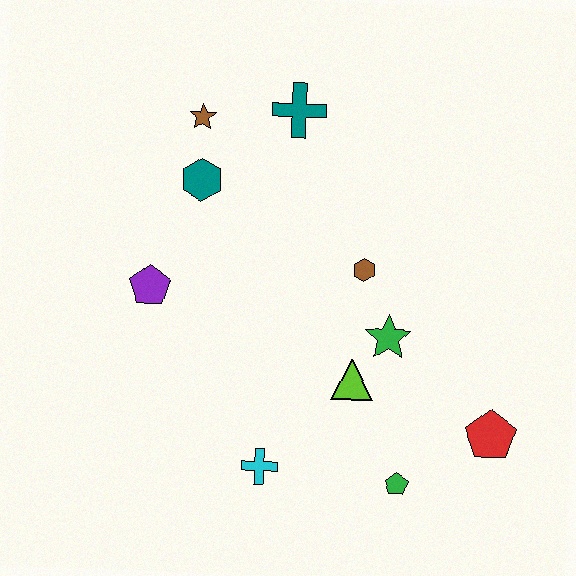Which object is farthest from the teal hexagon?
The red pentagon is farthest from the teal hexagon.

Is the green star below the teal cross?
Yes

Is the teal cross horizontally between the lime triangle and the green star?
No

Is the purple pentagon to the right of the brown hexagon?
No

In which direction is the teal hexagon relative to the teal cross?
The teal hexagon is to the left of the teal cross.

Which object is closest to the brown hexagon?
The green star is closest to the brown hexagon.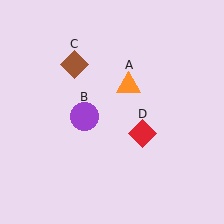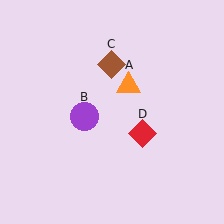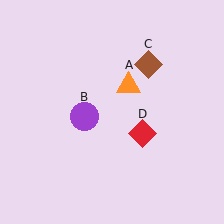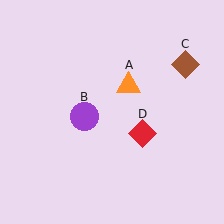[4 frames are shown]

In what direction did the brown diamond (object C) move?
The brown diamond (object C) moved right.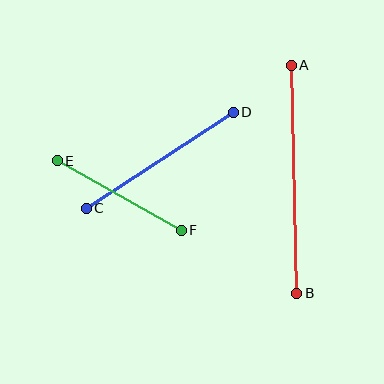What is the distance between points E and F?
The distance is approximately 142 pixels.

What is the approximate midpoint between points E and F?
The midpoint is at approximately (119, 195) pixels.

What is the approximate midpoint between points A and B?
The midpoint is at approximately (294, 179) pixels.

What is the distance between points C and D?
The distance is approximately 176 pixels.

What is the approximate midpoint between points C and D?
The midpoint is at approximately (160, 160) pixels.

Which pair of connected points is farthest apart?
Points A and B are farthest apart.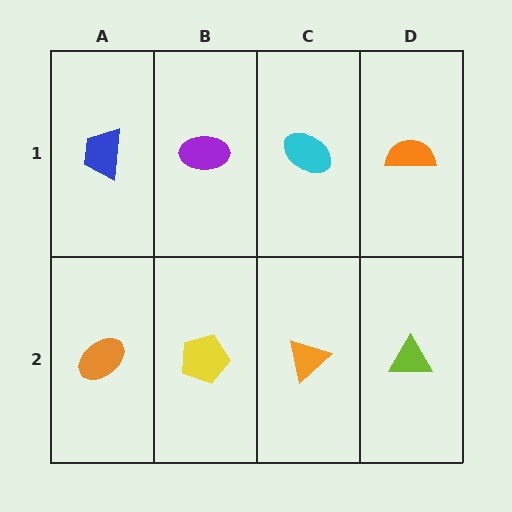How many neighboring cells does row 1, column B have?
3.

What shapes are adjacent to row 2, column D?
An orange semicircle (row 1, column D), an orange triangle (row 2, column C).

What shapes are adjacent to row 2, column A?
A blue trapezoid (row 1, column A), a yellow pentagon (row 2, column B).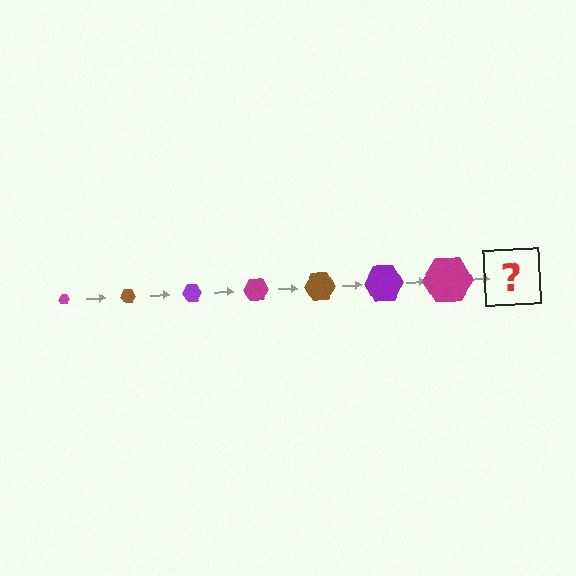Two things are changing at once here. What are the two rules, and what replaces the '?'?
The two rules are that the hexagon grows larger each step and the color cycles through magenta, brown, and purple. The '?' should be a brown hexagon, larger than the previous one.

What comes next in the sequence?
The next element should be a brown hexagon, larger than the previous one.